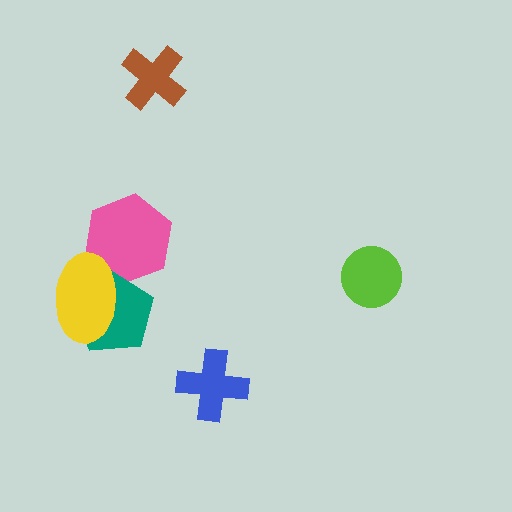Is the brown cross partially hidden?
No, no other shape covers it.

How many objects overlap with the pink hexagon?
2 objects overlap with the pink hexagon.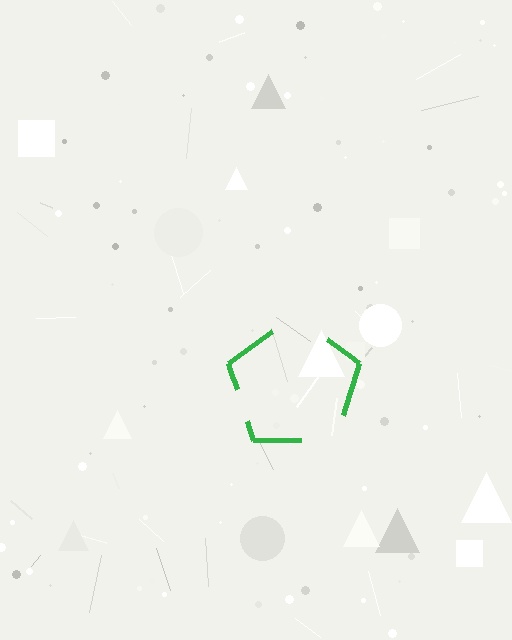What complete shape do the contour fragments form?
The contour fragments form a pentagon.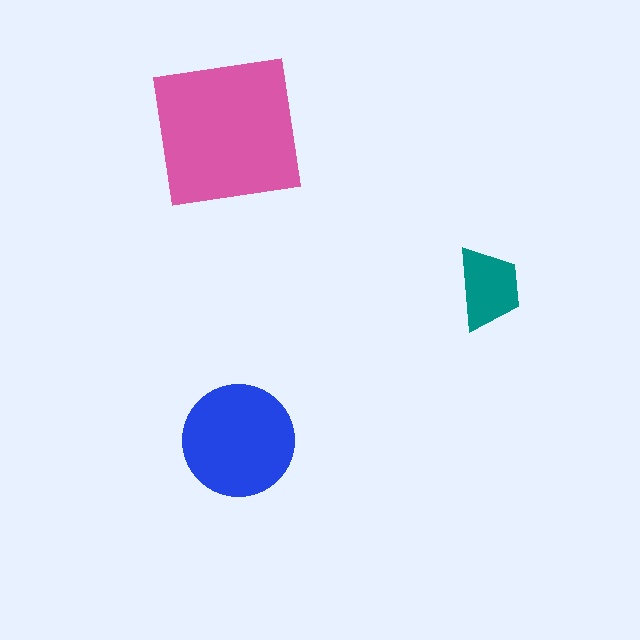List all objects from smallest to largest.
The teal trapezoid, the blue circle, the pink square.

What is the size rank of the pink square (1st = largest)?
1st.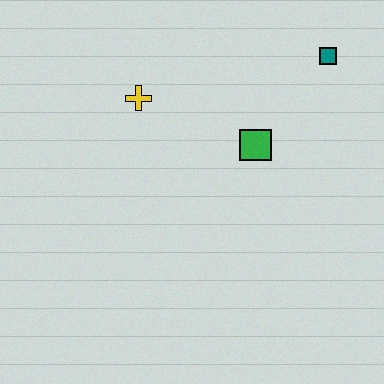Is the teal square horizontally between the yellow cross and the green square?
No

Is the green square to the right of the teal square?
No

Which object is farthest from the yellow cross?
The teal square is farthest from the yellow cross.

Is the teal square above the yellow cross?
Yes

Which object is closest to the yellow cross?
The green square is closest to the yellow cross.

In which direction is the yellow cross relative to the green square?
The yellow cross is to the left of the green square.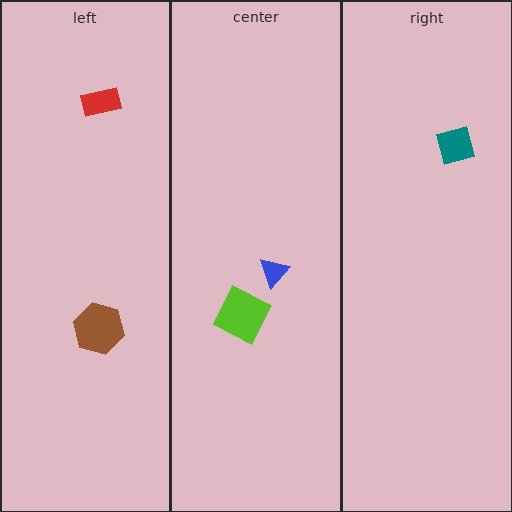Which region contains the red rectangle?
The left region.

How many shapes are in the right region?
1.